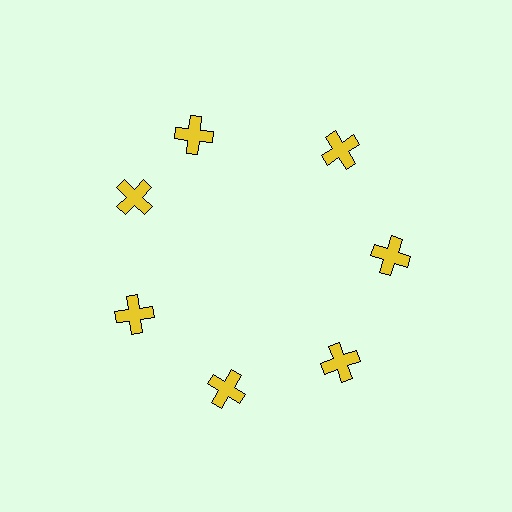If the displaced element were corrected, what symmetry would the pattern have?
It would have 7-fold rotational symmetry — the pattern would map onto itself every 51 degrees.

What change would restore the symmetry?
The symmetry would be restored by rotating it back into even spacing with its neighbors so that all 7 crosses sit at equal angles and equal distance from the center.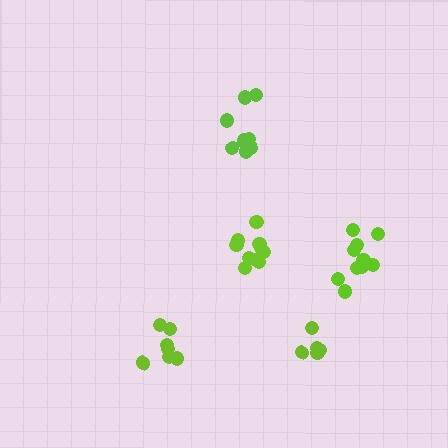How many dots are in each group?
Group 1: 7 dots, Group 2: 8 dots, Group 3: 10 dots, Group 4: 5 dots, Group 5: 11 dots (41 total).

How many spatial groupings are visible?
There are 5 spatial groupings.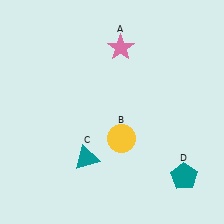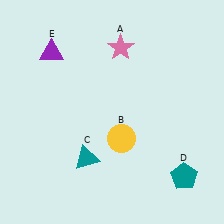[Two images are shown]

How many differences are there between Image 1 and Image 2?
There is 1 difference between the two images.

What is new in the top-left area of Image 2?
A purple triangle (E) was added in the top-left area of Image 2.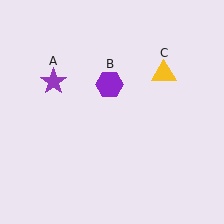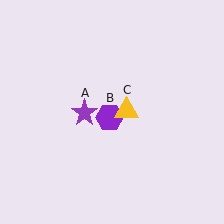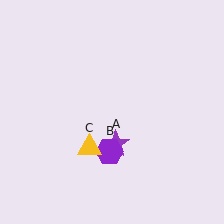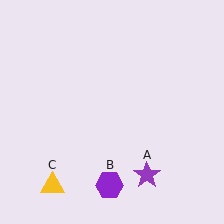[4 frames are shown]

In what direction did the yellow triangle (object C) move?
The yellow triangle (object C) moved down and to the left.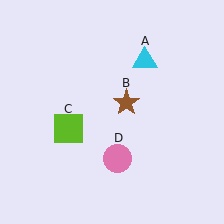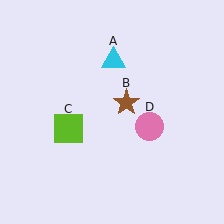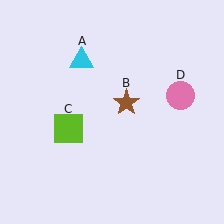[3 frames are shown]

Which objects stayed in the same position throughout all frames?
Brown star (object B) and lime square (object C) remained stationary.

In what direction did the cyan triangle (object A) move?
The cyan triangle (object A) moved left.